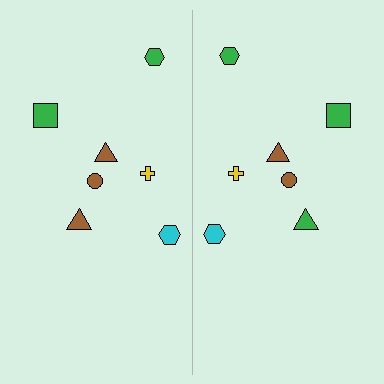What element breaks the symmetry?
The green triangle on the right side breaks the symmetry — its mirror counterpart is brown.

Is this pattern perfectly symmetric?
No, the pattern is not perfectly symmetric. The green triangle on the right side breaks the symmetry — its mirror counterpart is brown.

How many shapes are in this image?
There are 14 shapes in this image.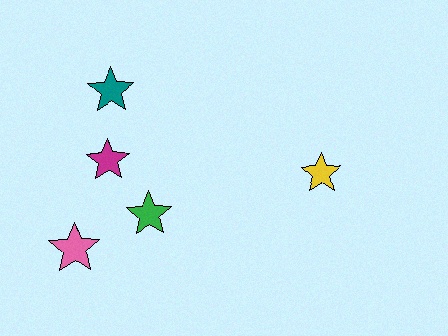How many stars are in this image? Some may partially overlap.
There are 5 stars.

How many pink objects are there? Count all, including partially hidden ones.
There is 1 pink object.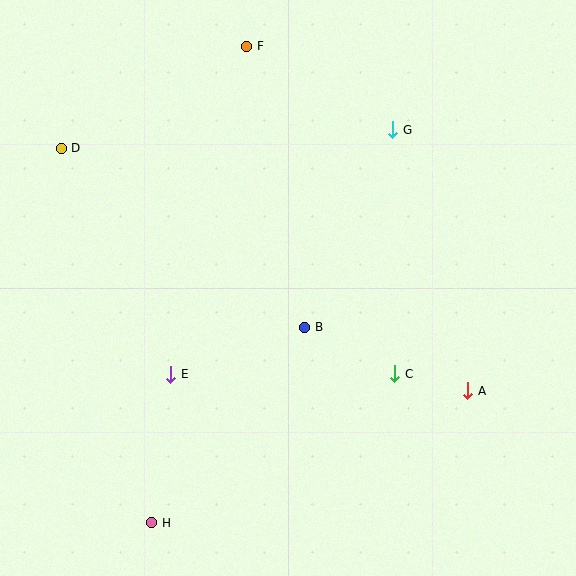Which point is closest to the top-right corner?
Point G is closest to the top-right corner.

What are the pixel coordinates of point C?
Point C is at (395, 374).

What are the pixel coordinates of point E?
Point E is at (171, 374).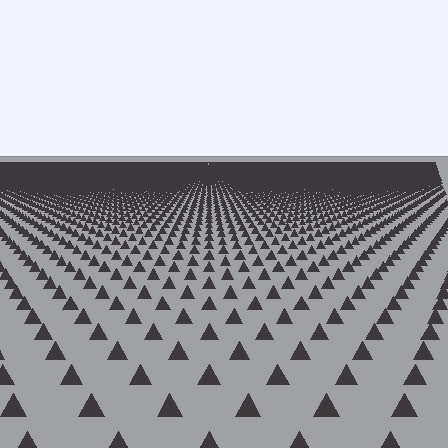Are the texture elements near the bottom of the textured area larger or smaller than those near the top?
Larger. Near the bottom, elements are closer to the viewer and appear at a bigger on-screen size.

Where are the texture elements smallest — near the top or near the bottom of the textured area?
Near the top.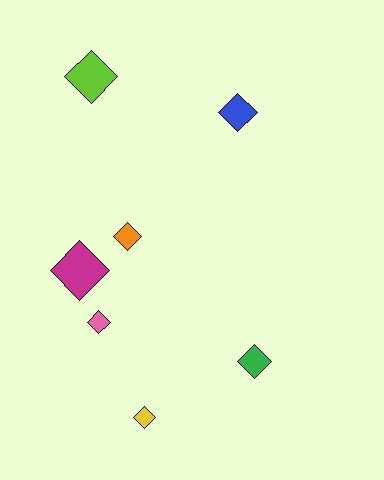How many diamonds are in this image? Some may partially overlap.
There are 7 diamonds.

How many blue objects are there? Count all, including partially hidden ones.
There is 1 blue object.